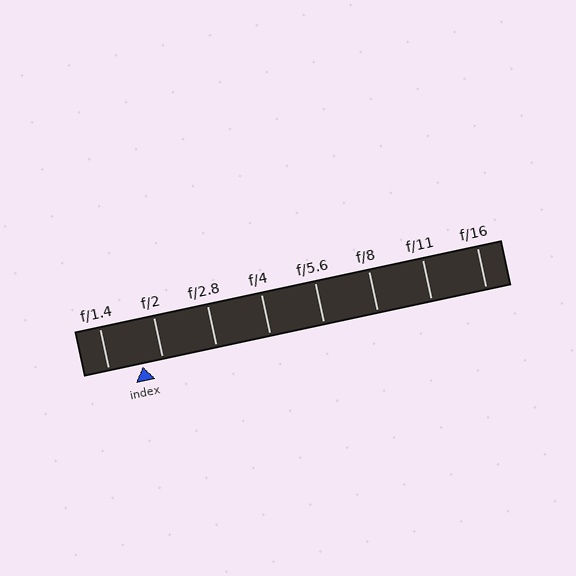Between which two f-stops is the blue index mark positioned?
The index mark is between f/1.4 and f/2.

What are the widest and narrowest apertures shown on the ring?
The widest aperture shown is f/1.4 and the narrowest is f/16.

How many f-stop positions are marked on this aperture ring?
There are 8 f-stop positions marked.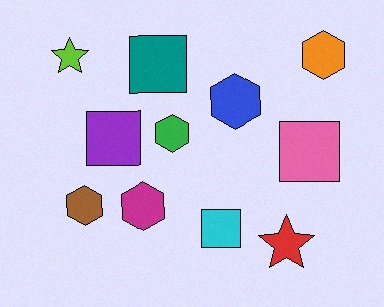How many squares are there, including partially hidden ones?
There are 4 squares.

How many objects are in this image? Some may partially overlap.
There are 11 objects.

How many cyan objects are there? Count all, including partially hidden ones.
There is 1 cyan object.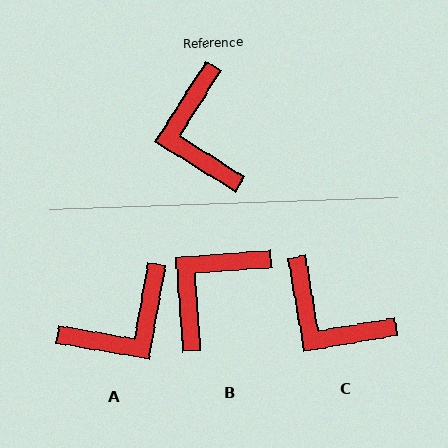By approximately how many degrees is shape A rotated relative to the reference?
Approximately 112 degrees counter-clockwise.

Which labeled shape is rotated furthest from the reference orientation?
A, about 112 degrees away.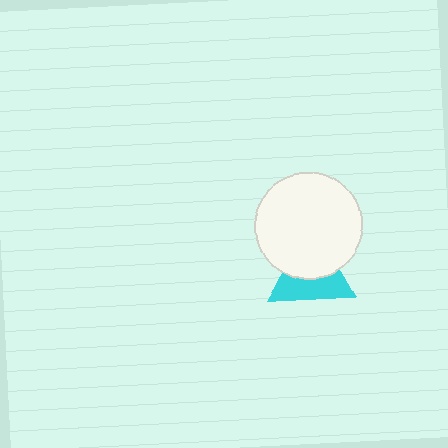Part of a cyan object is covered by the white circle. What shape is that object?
It is a triangle.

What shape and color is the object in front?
The object in front is a white circle.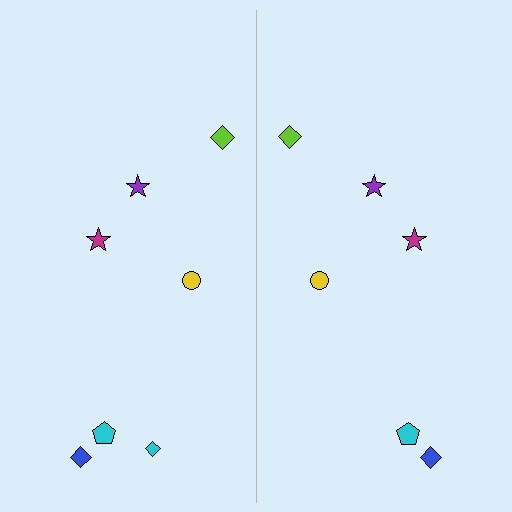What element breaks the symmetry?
A cyan diamond is missing from the right side.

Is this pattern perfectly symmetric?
No, the pattern is not perfectly symmetric. A cyan diamond is missing from the right side.